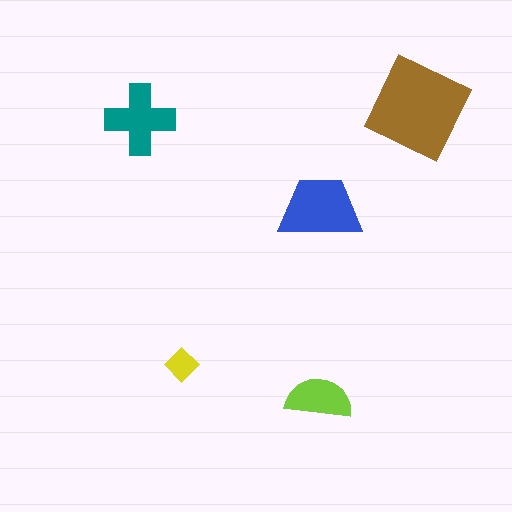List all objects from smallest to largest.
The yellow diamond, the lime semicircle, the teal cross, the blue trapezoid, the brown square.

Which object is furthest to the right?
The brown square is rightmost.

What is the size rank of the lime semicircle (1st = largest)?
4th.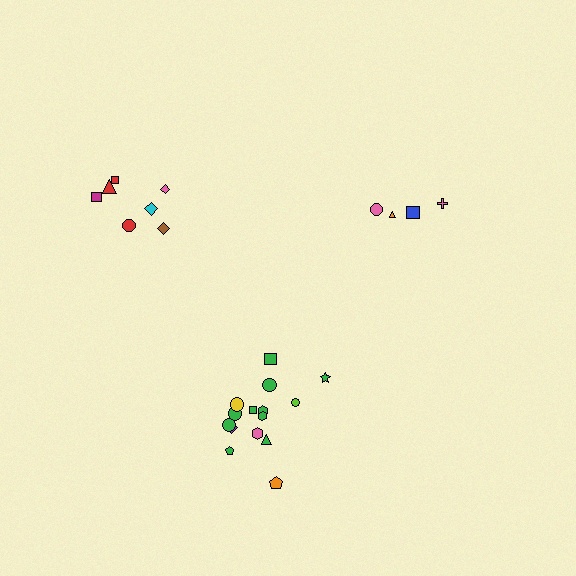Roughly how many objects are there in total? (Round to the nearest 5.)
Roughly 25 objects in total.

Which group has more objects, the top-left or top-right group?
The top-left group.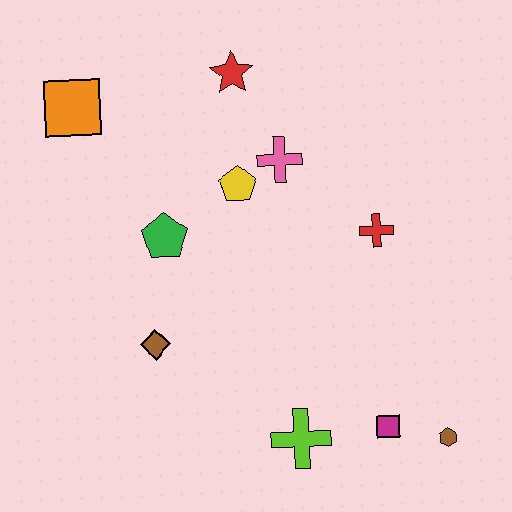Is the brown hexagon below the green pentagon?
Yes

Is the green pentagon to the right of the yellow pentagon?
No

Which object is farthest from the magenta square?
The orange square is farthest from the magenta square.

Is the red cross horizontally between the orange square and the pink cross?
No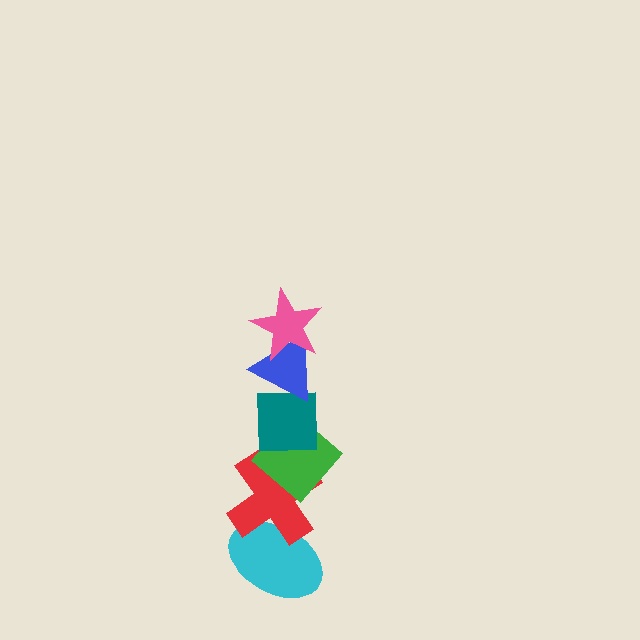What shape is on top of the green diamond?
The teal square is on top of the green diamond.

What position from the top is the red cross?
The red cross is 5th from the top.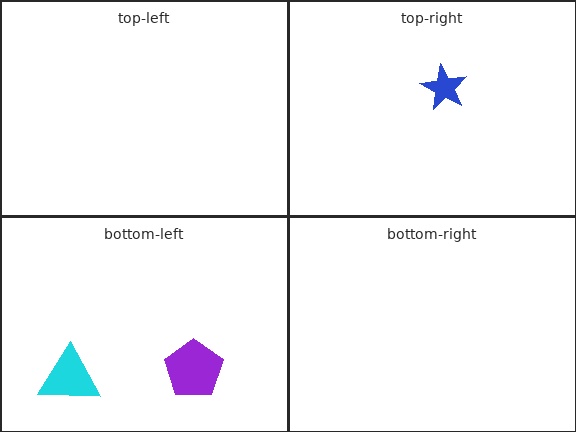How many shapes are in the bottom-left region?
2.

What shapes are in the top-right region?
The blue star.